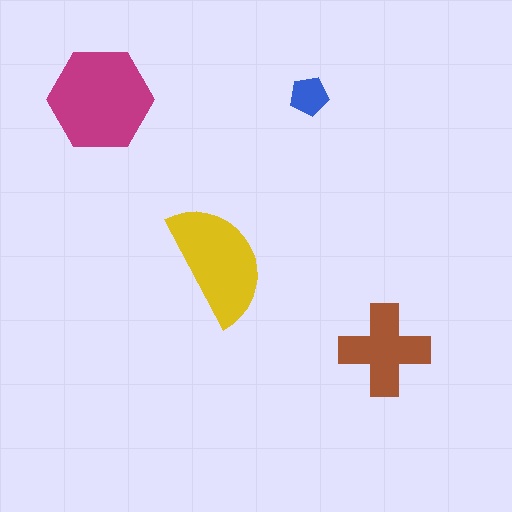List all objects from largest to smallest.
The magenta hexagon, the yellow semicircle, the brown cross, the blue pentagon.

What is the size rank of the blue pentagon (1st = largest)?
4th.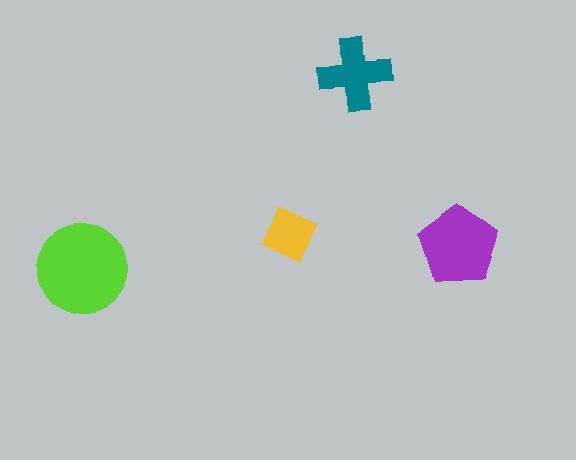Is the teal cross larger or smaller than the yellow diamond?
Larger.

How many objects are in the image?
There are 4 objects in the image.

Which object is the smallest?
The yellow diamond.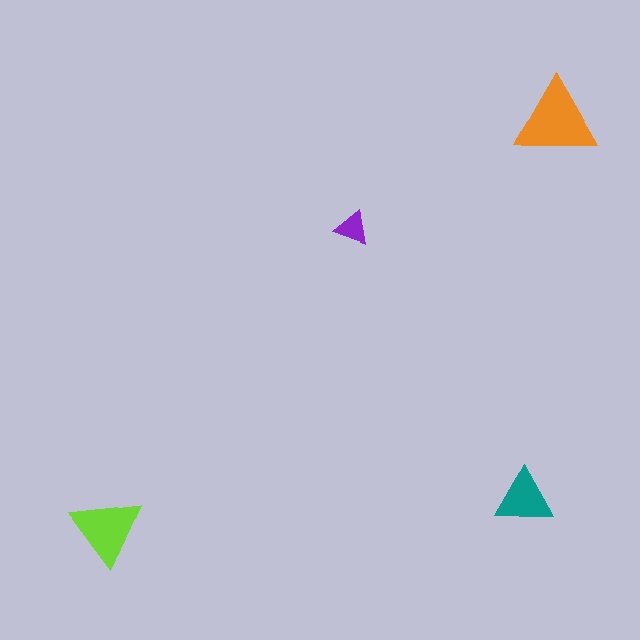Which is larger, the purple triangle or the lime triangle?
The lime one.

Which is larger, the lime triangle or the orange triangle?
The orange one.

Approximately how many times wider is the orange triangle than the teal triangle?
About 1.5 times wider.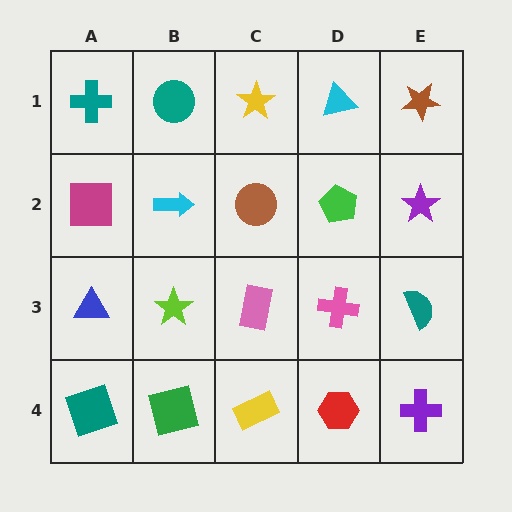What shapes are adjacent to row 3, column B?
A cyan arrow (row 2, column B), a green square (row 4, column B), a blue triangle (row 3, column A), a pink rectangle (row 3, column C).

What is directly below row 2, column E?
A teal semicircle.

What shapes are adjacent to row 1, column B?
A cyan arrow (row 2, column B), a teal cross (row 1, column A), a yellow star (row 1, column C).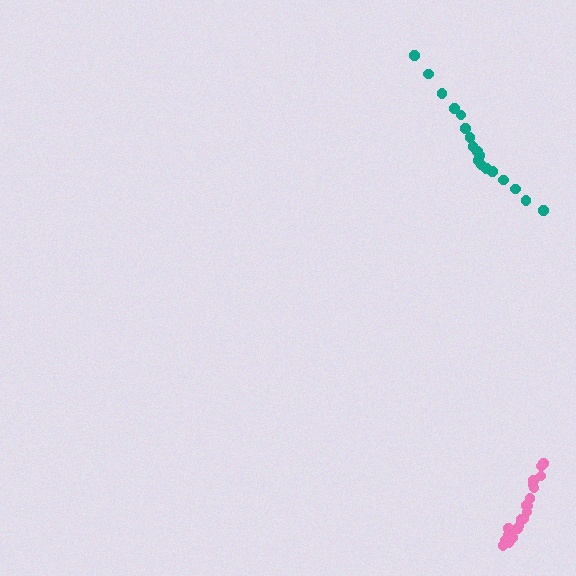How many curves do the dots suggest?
There are 2 distinct paths.